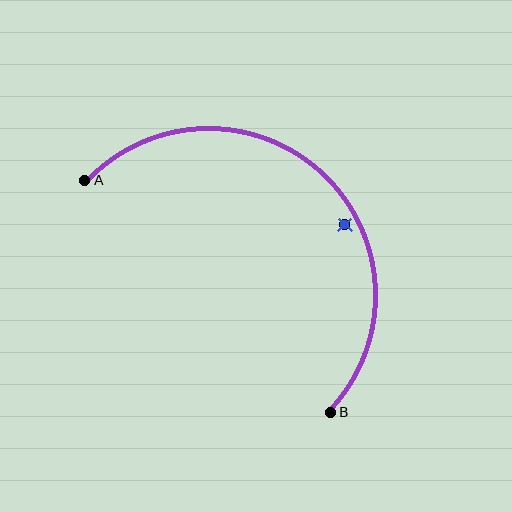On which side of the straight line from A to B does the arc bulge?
The arc bulges above and to the right of the straight line connecting A and B.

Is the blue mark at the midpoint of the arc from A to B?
No — the blue mark does not lie on the arc at all. It sits slightly inside the curve.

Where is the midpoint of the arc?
The arc midpoint is the point on the curve farthest from the straight line joining A and B. It sits above and to the right of that line.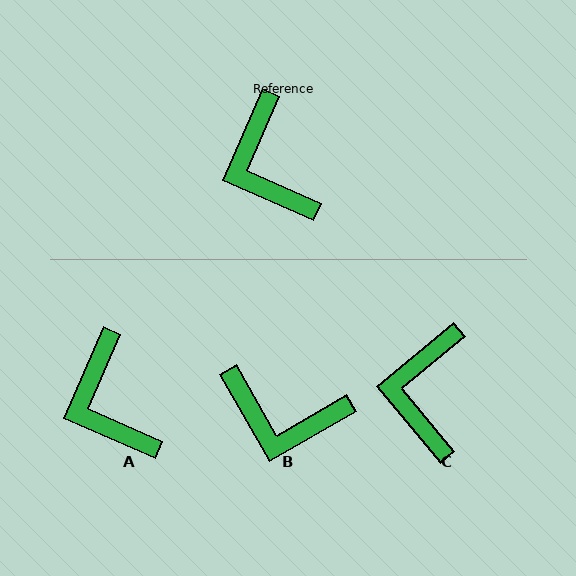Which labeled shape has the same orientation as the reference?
A.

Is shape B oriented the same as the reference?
No, it is off by about 53 degrees.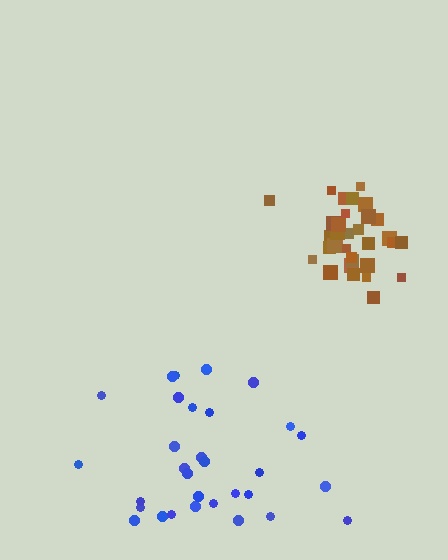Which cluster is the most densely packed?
Brown.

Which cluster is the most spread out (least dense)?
Blue.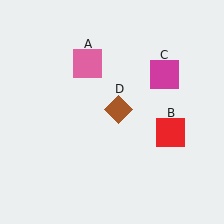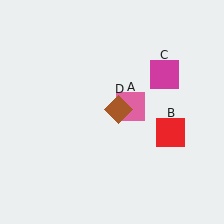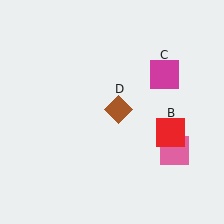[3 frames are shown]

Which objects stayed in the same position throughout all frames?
Red square (object B) and magenta square (object C) and brown diamond (object D) remained stationary.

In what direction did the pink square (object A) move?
The pink square (object A) moved down and to the right.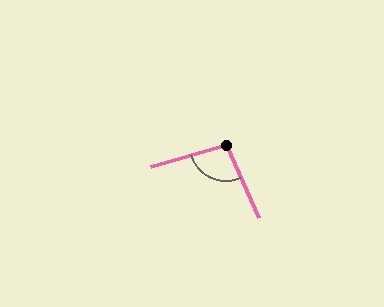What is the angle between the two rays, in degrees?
Approximately 98 degrees.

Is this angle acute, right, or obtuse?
It is obtuse.